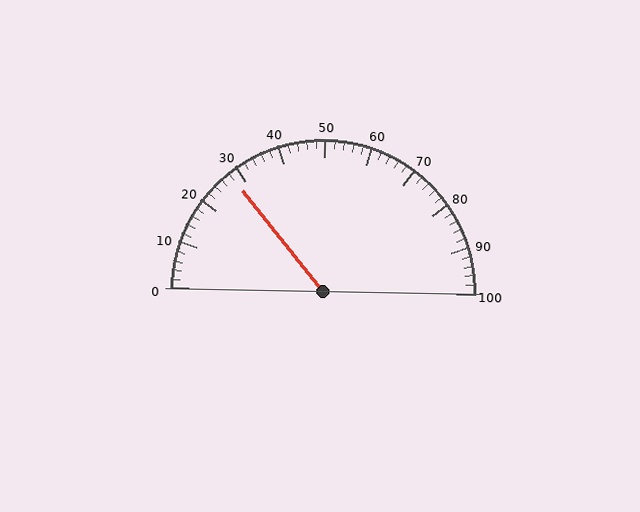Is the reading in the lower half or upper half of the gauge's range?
The reading is in the lower half of the range (0 to 100).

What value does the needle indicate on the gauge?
The needle indicates approximately 28.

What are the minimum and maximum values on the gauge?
The gauge ranges from 0 to 100.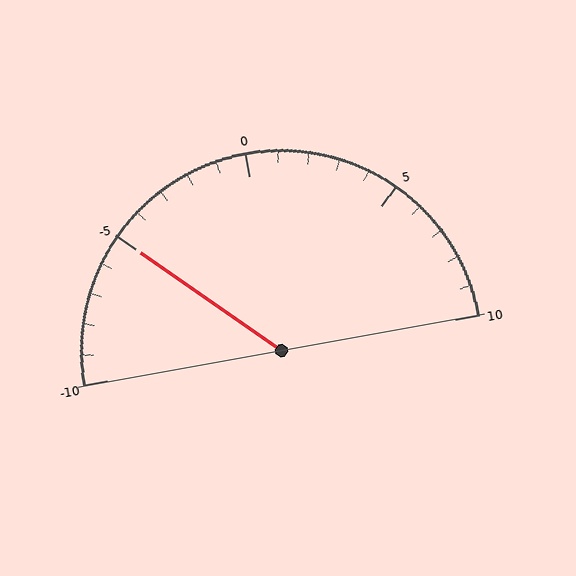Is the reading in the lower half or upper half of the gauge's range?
The reading is in the lower half of the range (-10 to 10).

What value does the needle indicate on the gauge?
The needle indicates approximately -5.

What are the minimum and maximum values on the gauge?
The gauge ranges from -10 to 10.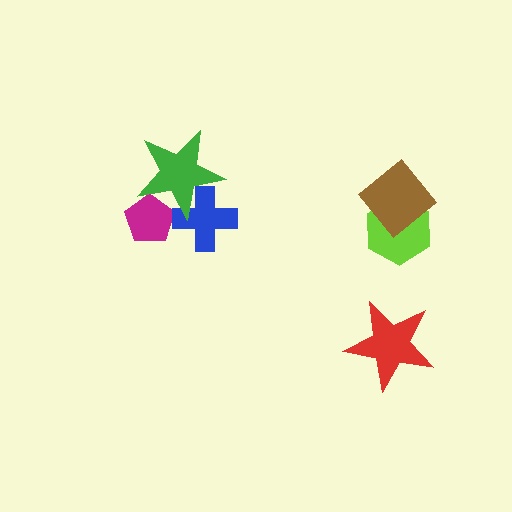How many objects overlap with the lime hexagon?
1 object overlaps with the lime hexagon.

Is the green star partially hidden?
No, no other shape covers it.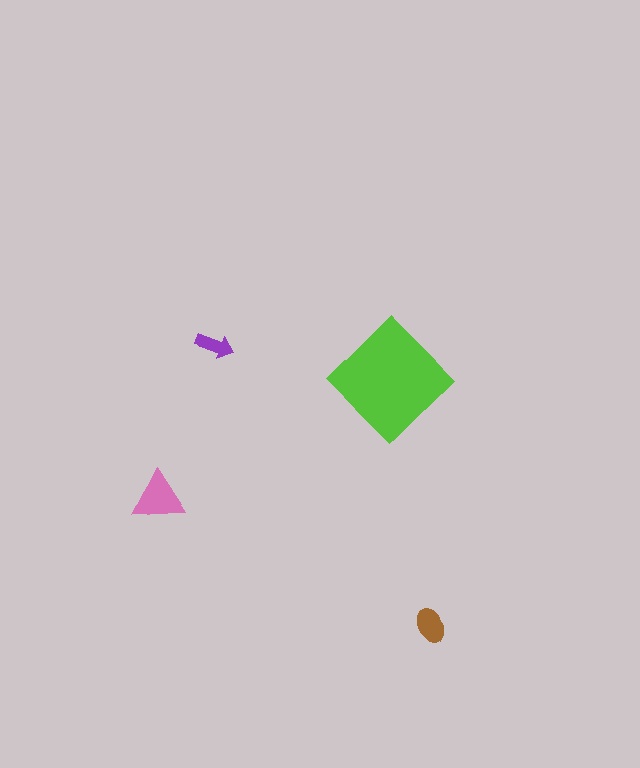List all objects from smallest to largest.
The purple arrow, the brown ellipse, the pink triangle, the lime diamond.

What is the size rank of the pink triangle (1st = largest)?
2nd.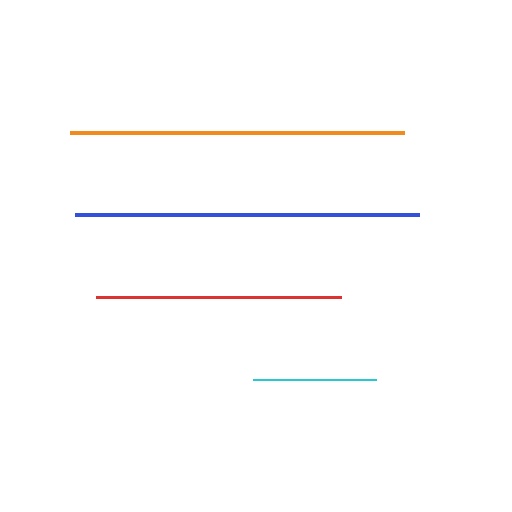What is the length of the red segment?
The red segment is approximately 245 pixels long.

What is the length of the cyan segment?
The cyan segment is approximately 123 pixels long.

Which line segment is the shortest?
The cyan line is the shortest at approximately 123 pixels.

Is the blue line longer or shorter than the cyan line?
The blue line is longer than the cyan line.